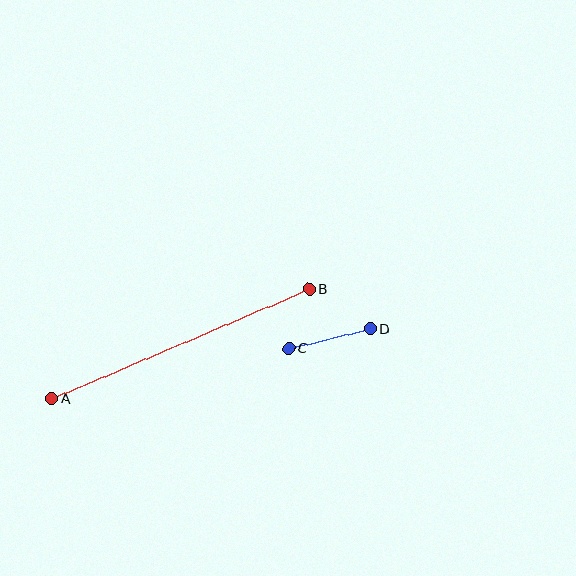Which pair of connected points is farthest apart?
Points A and B are farthest apart.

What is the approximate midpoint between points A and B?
The midpoint is at approximately (181, 343) pixels.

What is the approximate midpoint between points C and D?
The midpoint is at approximately (330, 339) pixels.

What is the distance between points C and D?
The distance is approximately 84 pixels.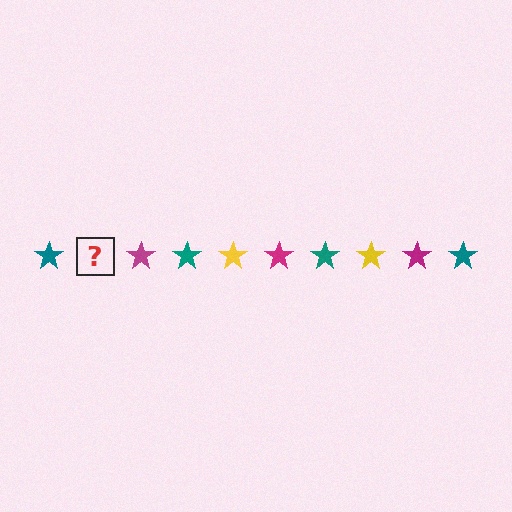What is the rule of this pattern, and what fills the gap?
The rule is that the pattern cycles through teal, yellow, magenta stars. The gap should be filled with a yellow star.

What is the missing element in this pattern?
The missing element is a yellow star.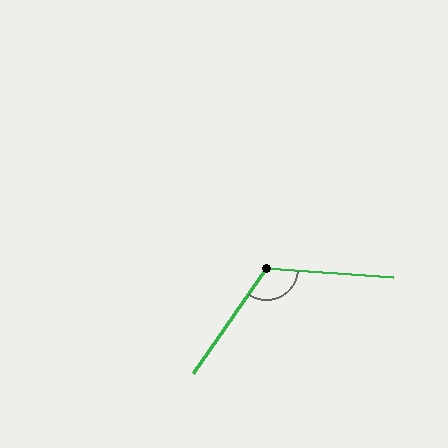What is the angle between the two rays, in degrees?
Approximately 121 degrees.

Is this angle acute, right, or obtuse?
It is obtuse.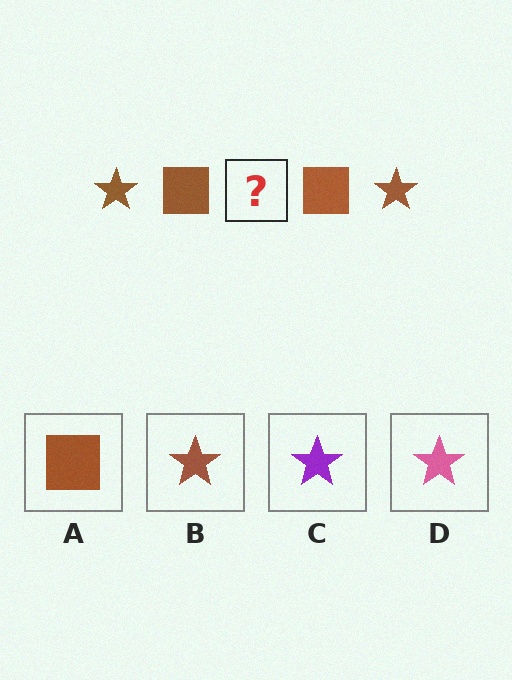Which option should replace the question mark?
Option B.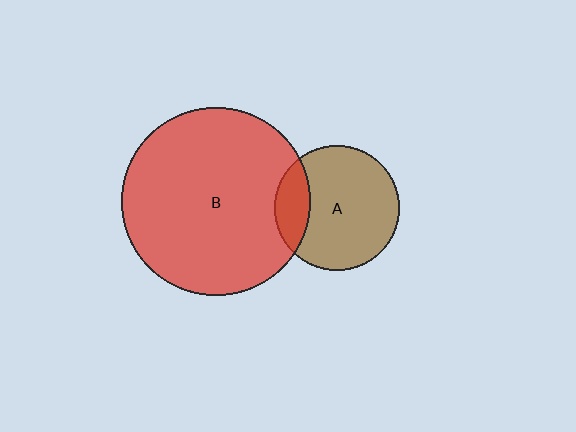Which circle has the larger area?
Circle B (red).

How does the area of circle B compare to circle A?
Approximately 2.3 times.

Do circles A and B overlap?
Yes.